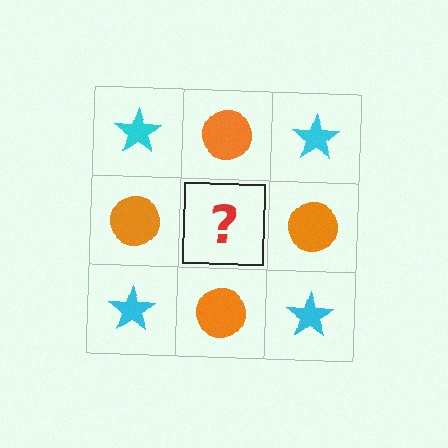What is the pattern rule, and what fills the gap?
The rule is that it alternates cyan star and orange circle in a checkerboard pattern. The gap should be filled with a cyan star.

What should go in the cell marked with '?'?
The missing cell should contain a cyan star.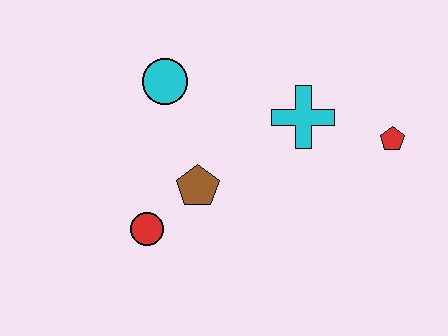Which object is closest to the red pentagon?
The cyan cross is closest to the red pentagon.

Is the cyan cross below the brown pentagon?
No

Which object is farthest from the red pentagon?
The red circle is farthest from the red pentagon.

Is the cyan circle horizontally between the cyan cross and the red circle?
Yes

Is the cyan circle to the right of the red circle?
Yes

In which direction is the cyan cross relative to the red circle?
The cyan cross is to the right of the red circle.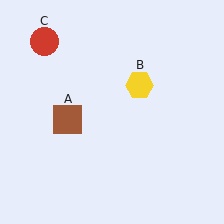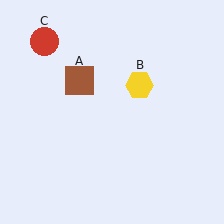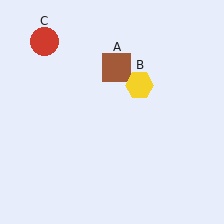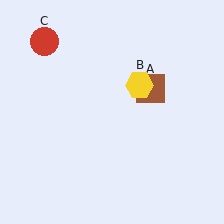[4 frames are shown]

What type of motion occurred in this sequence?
The brown square (object A) rotated clockwise around the center of the scene.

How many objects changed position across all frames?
1 object changed position: brown square (object A).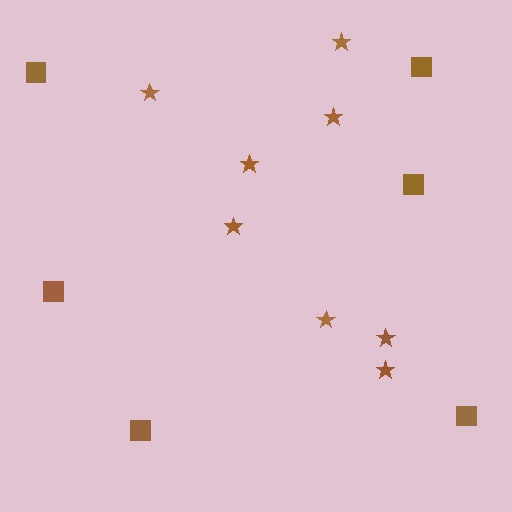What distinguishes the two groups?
There are 2 groups: one group of stars (8) and one group of squares (6).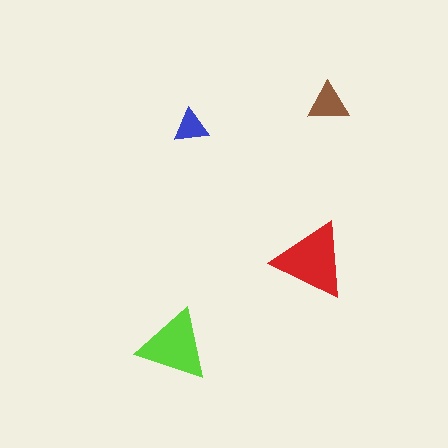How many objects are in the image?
There are 4 objects in the image.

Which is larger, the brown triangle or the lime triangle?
The lime one.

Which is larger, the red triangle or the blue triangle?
The red one.